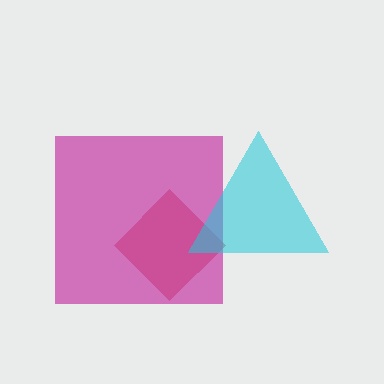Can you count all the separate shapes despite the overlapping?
Yes, there are 3 separate shapes.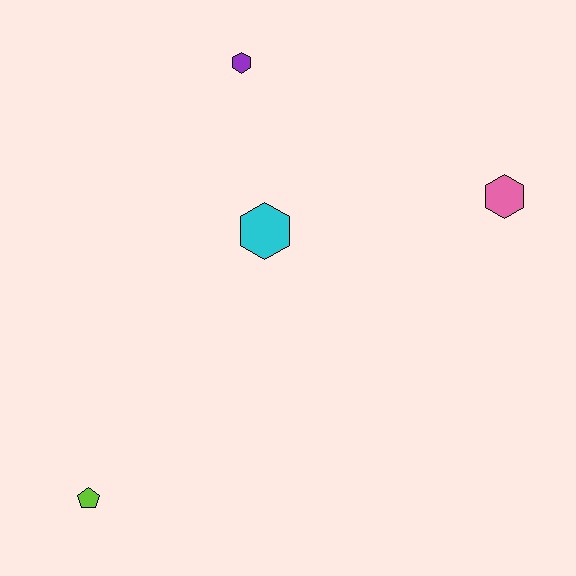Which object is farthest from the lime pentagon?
The pink hexagon is farthest from the lime pentagon.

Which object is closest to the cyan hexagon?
The purple hexagon is closest to the cyan hexagon.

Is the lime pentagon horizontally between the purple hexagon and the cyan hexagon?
No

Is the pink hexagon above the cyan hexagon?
Yes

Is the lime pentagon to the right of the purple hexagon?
No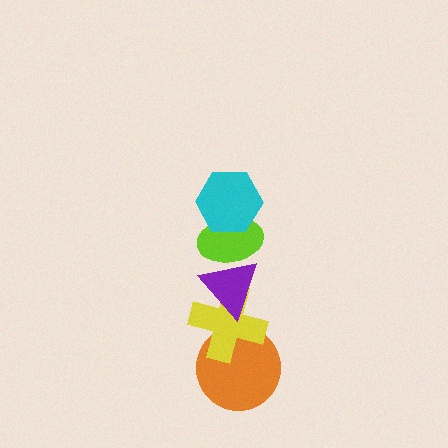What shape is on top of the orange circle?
The yellow cross is on top of the orange circle.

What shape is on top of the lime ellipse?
The cyan hexagon is on top of the lime ellipse.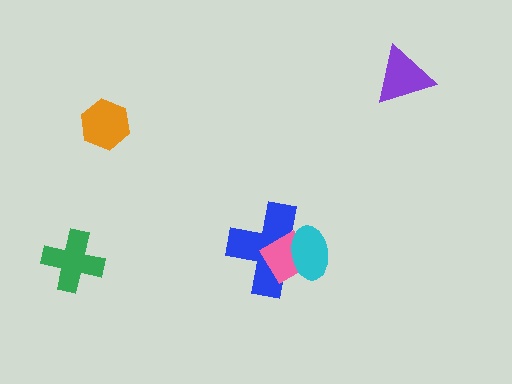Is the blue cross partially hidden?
Yes, it is partially covered by another shape.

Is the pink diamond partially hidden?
Yes, it is partially covered by another shape.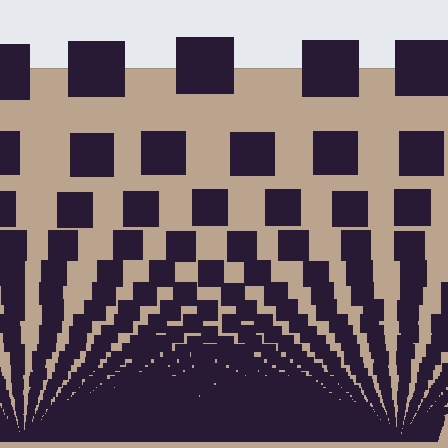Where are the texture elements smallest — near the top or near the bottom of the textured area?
Near the bottom.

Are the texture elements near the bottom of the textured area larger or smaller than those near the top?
Smaller. The gradient is inverted — elements near the bottom are smaller and denser.